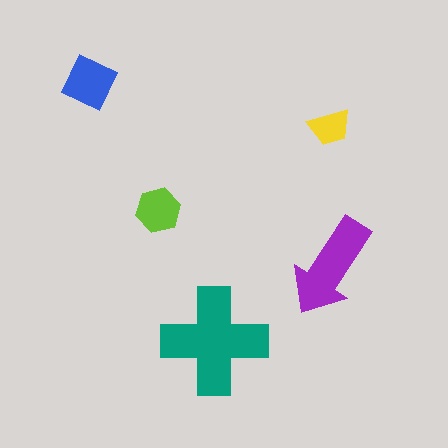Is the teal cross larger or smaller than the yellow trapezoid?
Larger.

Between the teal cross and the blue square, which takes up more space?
The teal cross.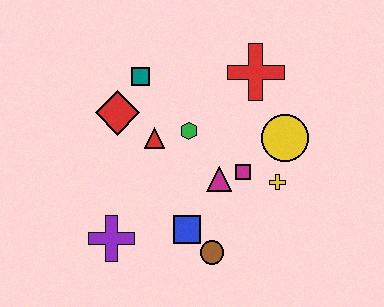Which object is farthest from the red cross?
The purple cross is farthest from the red cross.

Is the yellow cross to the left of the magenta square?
No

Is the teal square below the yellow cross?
No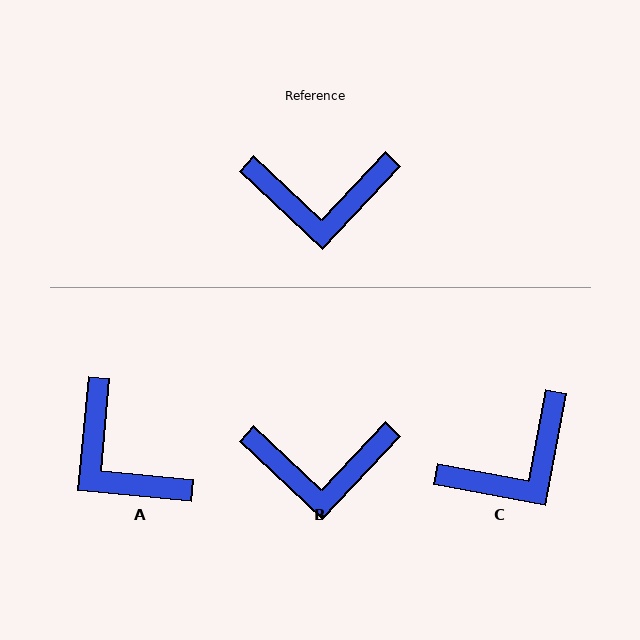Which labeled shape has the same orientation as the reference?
B.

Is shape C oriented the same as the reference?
No, it is off by about 32 degrees.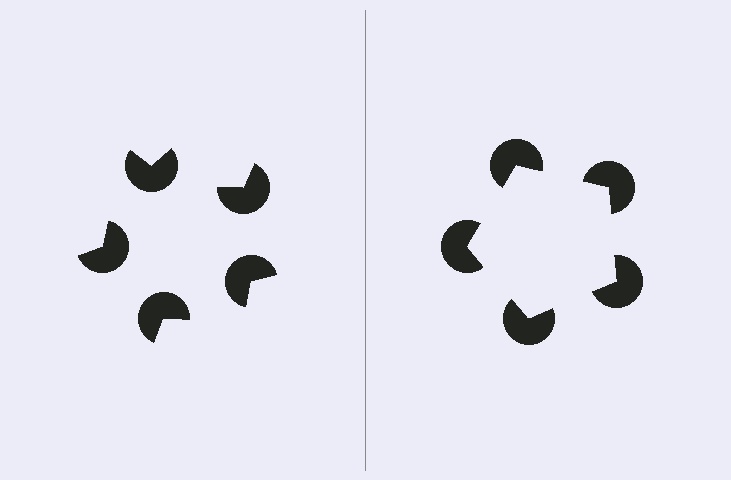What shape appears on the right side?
An illusory pentagon.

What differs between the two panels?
The pac-man discs are positioned identically on both sides; only the wedge orientations differ. On the right they align to a pentagon; on the left they are misaligned.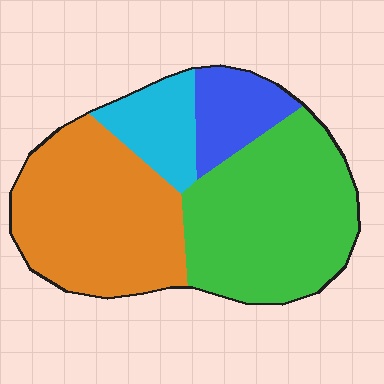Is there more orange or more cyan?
Orange.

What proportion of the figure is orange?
Orange takes up between a third and a half of the figure.